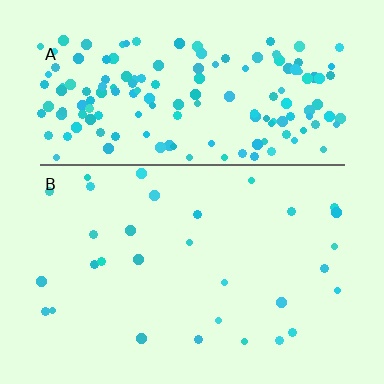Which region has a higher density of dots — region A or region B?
A (the top).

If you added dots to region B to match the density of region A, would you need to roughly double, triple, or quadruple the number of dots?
Approximately quadruple.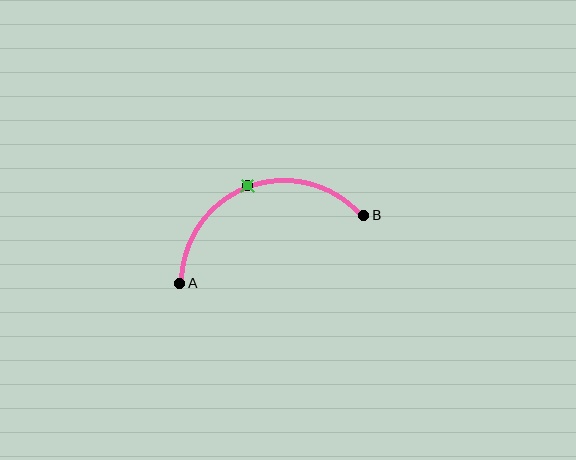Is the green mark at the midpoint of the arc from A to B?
Yes. The green mark lies on the arc at equal arc-length from both A and B — it is the arc midpoint.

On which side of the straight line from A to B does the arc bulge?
The arc bulges above the straight line connecting A and B.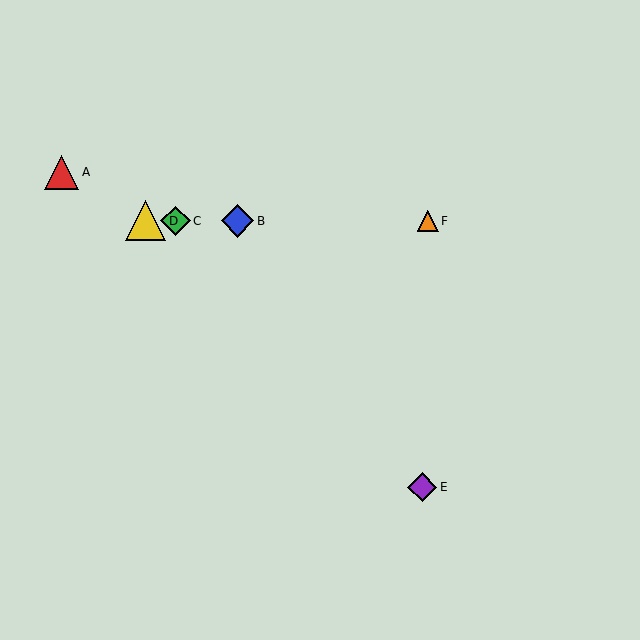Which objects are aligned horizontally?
Objects B, C, D, F are aligned horizontally.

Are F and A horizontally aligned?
No, F is at y≈221 and A is at y≈172.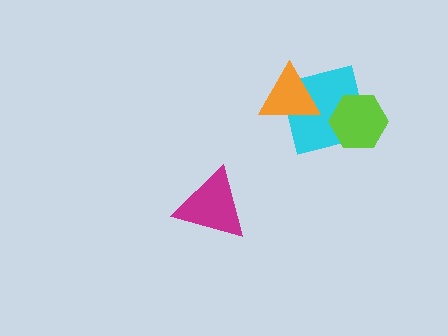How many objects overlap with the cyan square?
2 objects overlap with the cyan square.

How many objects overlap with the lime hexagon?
1 object overlaps with the lime hexagon.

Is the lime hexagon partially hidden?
No, no other shape covers it.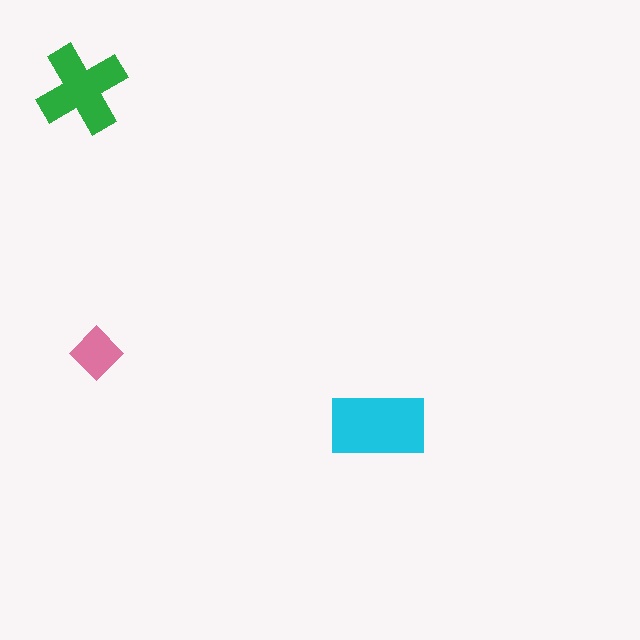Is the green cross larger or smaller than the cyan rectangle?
Smaller.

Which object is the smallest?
The pink diamond.